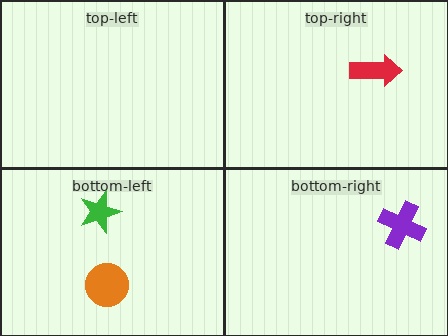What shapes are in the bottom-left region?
The orange circle, the green star.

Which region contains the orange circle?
The bottom-left region.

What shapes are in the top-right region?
The red arrow.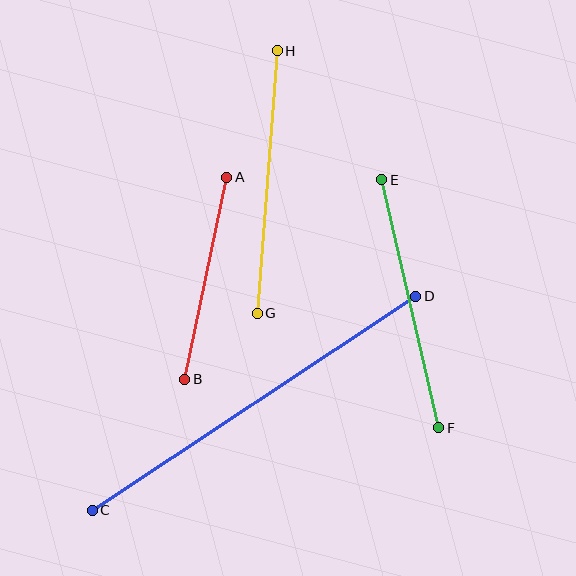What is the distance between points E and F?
The distance is approximately 255 pixels.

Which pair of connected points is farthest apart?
Points C and D are farthest apart.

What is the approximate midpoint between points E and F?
The midpoint is at approximately (410, 304) pixels.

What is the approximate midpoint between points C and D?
The midpoint is at approximately (254, 403) pixels.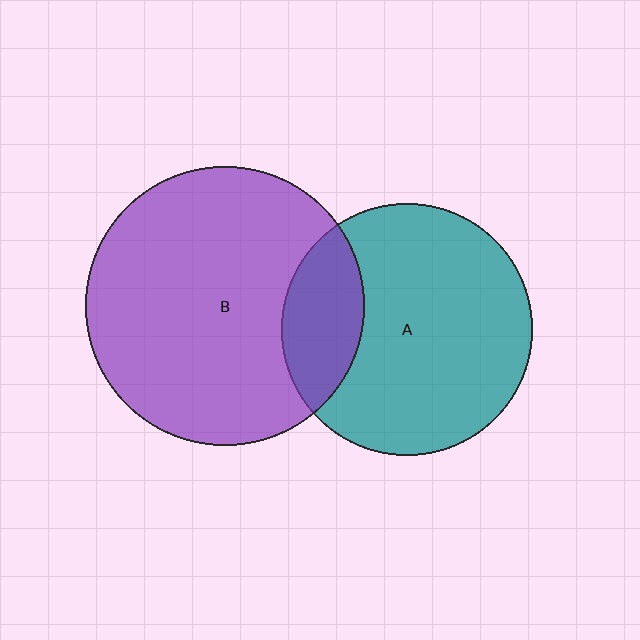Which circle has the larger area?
Circle B (purple).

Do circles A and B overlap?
Yes.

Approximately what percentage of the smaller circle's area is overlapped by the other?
Approximately 20%.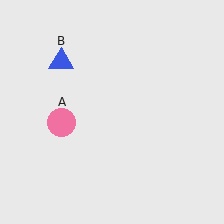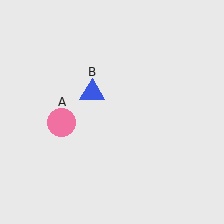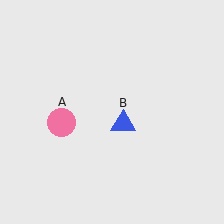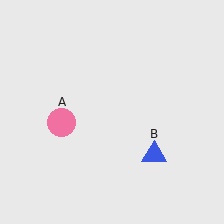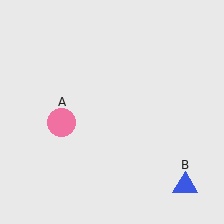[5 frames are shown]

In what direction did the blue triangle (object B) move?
The blue triangle (object B) moved down and to the right.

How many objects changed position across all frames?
1 object changed position: blue triangle (object B).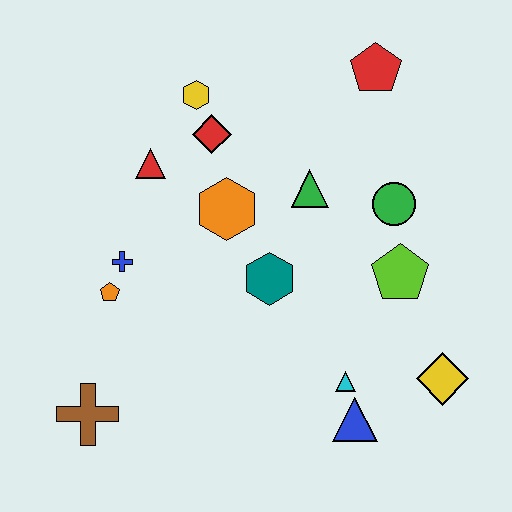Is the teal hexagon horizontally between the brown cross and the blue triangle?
Yes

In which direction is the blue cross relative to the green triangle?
The blue cross is to the left of the green triangle.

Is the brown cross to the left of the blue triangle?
Yes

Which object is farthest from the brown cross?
The red pentagon is farthest from the brown cross.